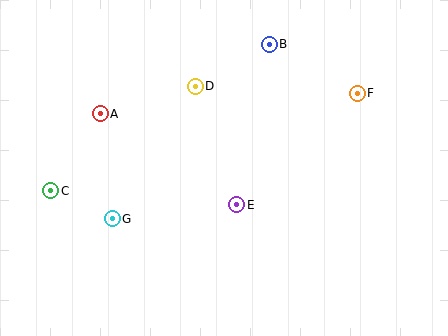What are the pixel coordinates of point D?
Point D is at (195, 86).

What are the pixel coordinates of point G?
Point G is at (112, 219).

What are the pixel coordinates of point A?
Point A is at (100, 114).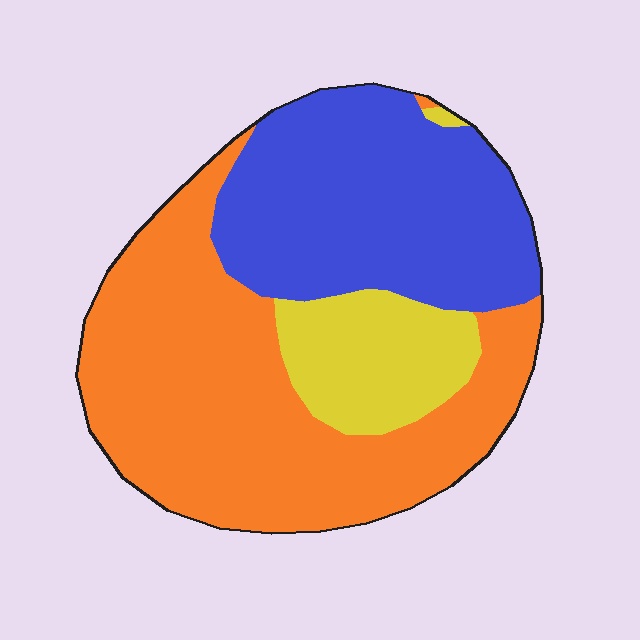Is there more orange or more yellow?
Orange.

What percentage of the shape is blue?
Blue takes up between a quarter and a half of the shape.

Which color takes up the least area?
Yellow, at roughly 15%.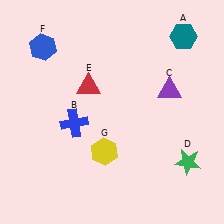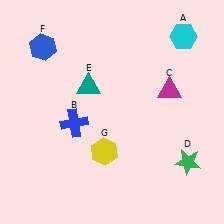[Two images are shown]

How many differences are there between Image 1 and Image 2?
There are 3 differences between the two images.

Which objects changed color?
A changed from teal to cyan. C changed from purple to magenta. E changed from red to teal.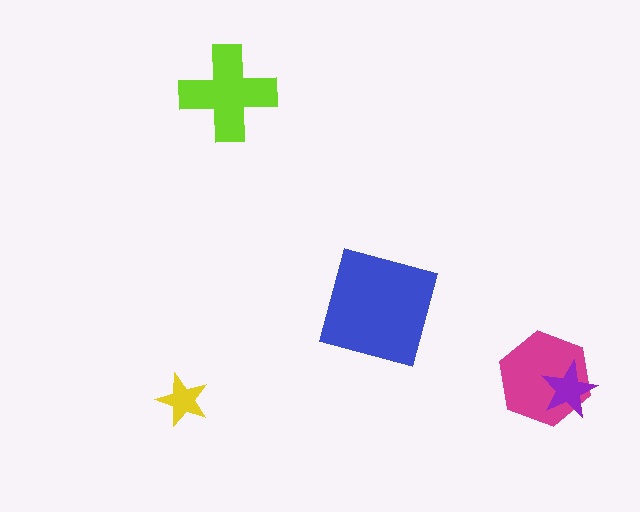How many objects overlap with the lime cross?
0 objects overlap with the lime cross.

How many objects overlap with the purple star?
1 object overlaps with the purple star.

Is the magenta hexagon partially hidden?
Yes, it is partially covered by another shape.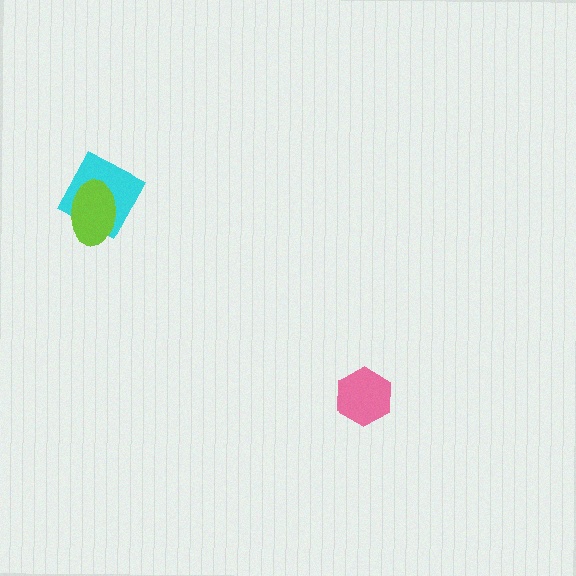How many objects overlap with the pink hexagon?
0 objects overlap with the pink hexagon.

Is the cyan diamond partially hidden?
Yes, it is partially covered by another shape.